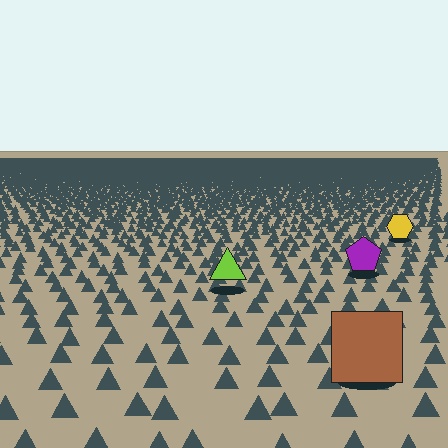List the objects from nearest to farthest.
From nearest to farthest: the brown square, the lime triangle, the purple pentagon, the yellow hexagon.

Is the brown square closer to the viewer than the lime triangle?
Yes. The brown square is closer — you can tell from the texture gradient: the ground texture is coarser near it.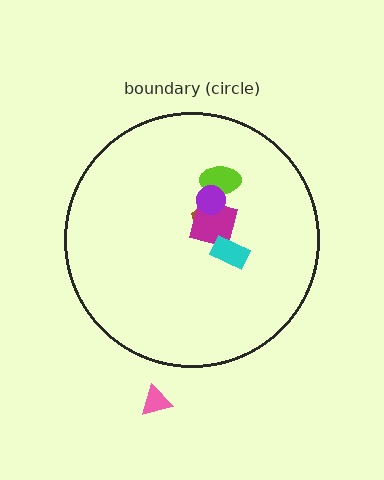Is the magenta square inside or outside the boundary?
Inside.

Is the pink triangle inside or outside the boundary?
Outside.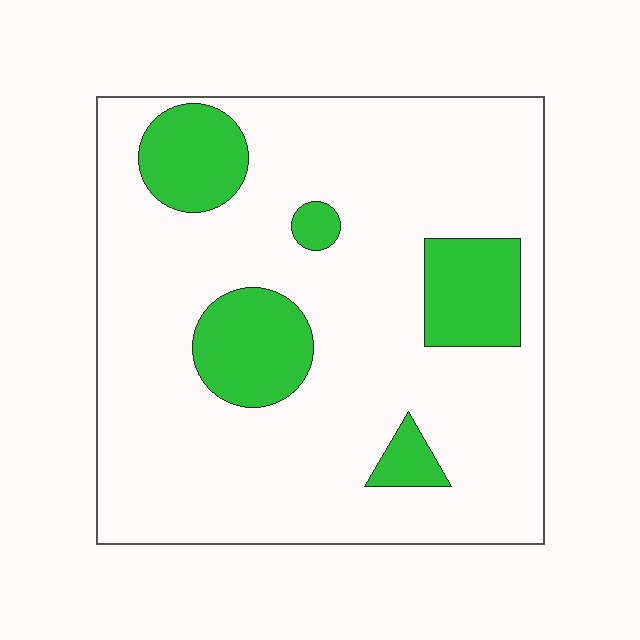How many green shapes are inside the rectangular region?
5.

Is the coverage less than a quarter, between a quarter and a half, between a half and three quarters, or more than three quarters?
Less than a quarter.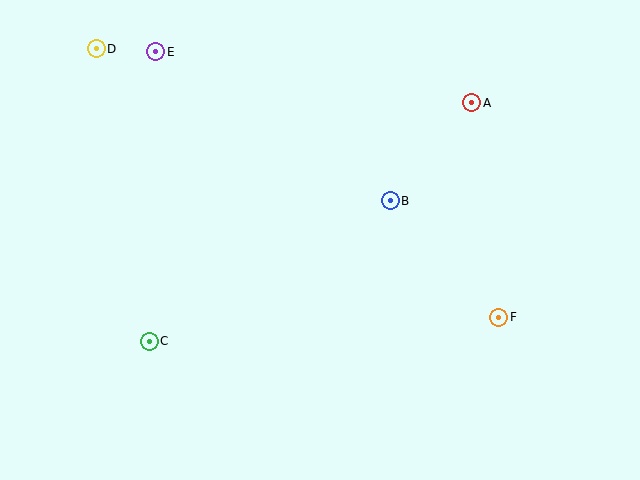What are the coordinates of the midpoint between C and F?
The midpoint between C and F is at (324, 329).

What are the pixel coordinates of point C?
Point C is at (149, 341).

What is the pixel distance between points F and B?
The distance between F and B is 159 pixels.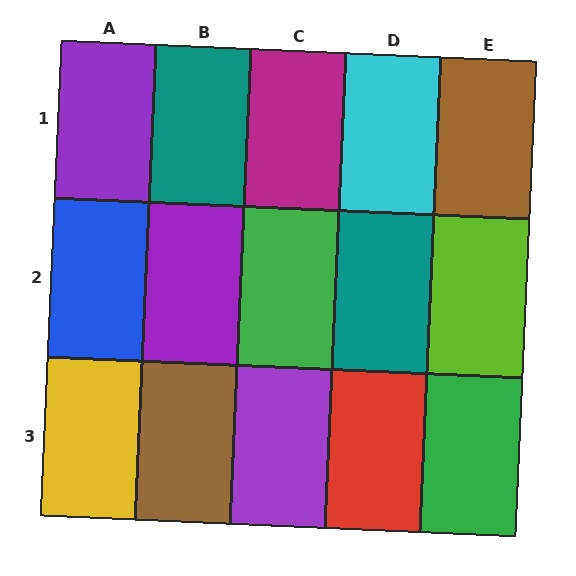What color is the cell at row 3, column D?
Red.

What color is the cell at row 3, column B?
Brown.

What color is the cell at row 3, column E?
Green.